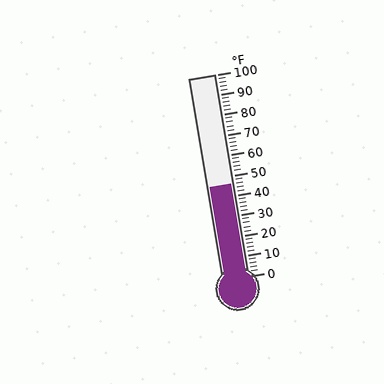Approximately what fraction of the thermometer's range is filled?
The thermometer is filled to approximately 45% of its range.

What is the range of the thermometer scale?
The thermometer scale ranges from 0°F to 100°F.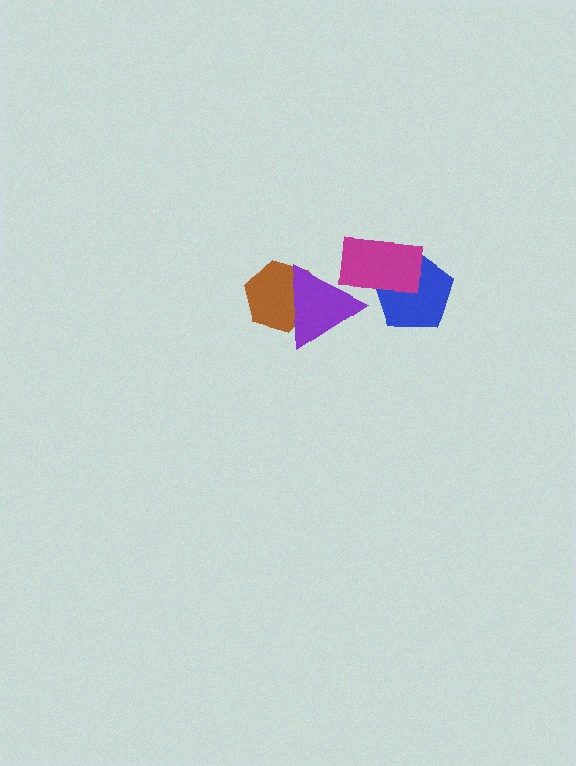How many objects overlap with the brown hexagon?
1 object overlaps with the brown hexagon.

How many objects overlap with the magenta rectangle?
2 objects overlap with the magenta rectangle.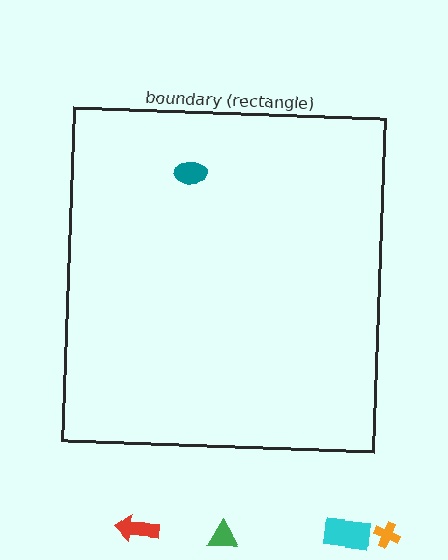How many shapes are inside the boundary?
1 inside, 4 outside.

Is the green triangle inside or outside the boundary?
Outside.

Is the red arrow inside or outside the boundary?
Outside.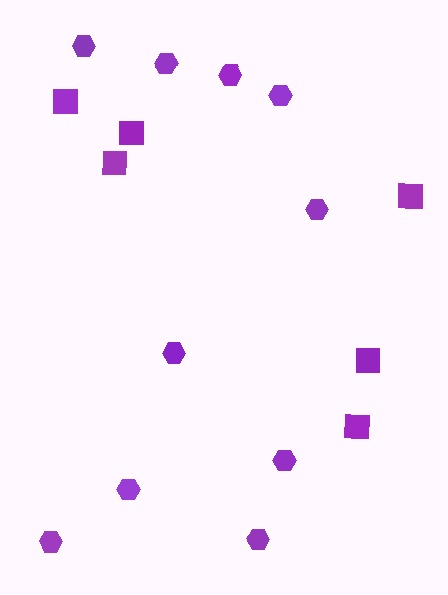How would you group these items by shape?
There are 2 groups: one group of squares (6) and one group of hexagons (10).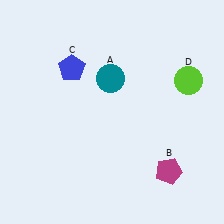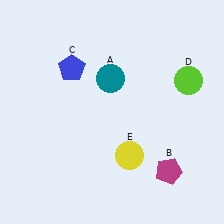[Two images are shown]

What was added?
A yellow circle (E) was added in Image 2.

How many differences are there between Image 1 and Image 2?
There is 1 difference between the two images.